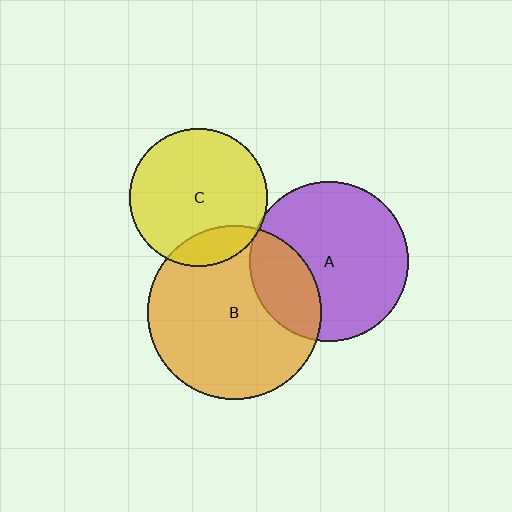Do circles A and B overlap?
Yes.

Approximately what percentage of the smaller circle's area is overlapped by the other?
Approximately 25%.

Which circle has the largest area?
Circle B (orange).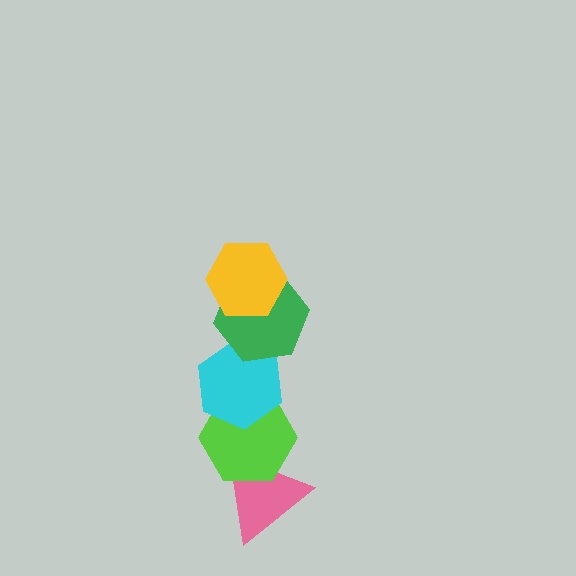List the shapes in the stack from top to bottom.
From top to bottom: the yellow hexagon, the green hexagon, the cyan hexagon, the lime hexagon, the pink triangle.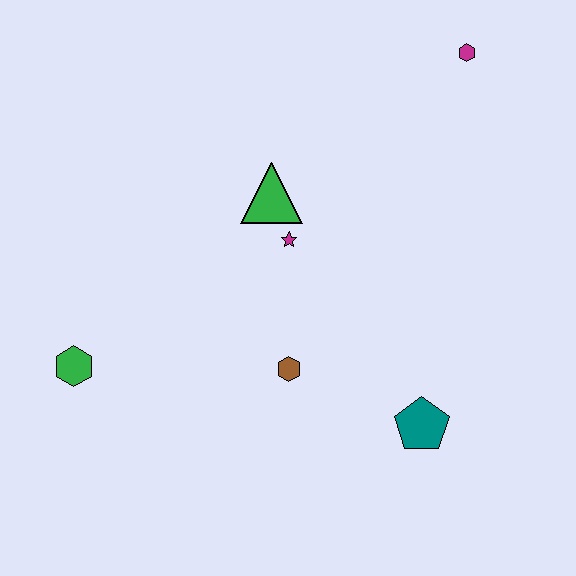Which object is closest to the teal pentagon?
The brown hexagon is closest to the teal pentagon.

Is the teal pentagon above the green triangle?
No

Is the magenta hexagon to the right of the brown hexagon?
Yes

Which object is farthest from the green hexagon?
The magenta hexagon is farthest from the green hexagon.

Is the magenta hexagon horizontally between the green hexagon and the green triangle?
No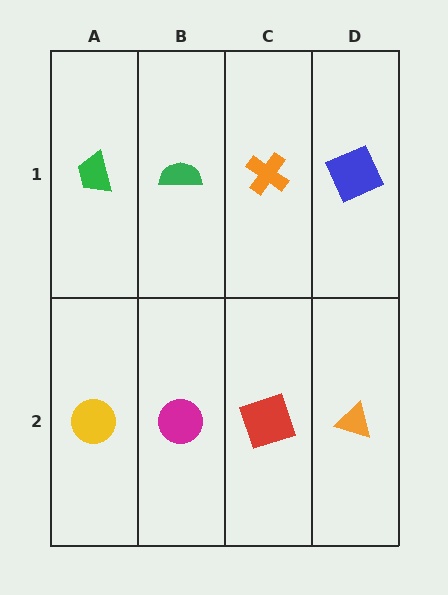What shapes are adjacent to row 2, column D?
A blue square (row 1, column D), a red square (row 2, column C).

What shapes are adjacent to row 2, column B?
A green semicircle (row 1, column B), a yellow circle (row 2, column A), a red square (row 2, column C).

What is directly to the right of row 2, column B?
A red square.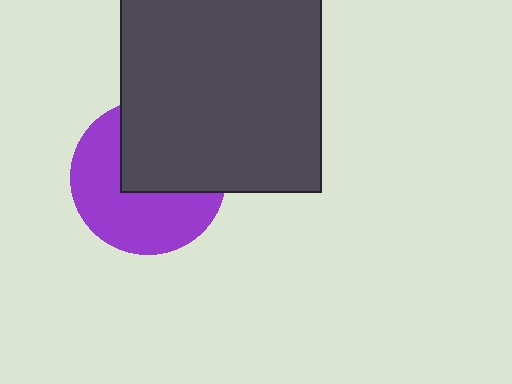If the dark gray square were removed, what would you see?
You would see the complete purple circle.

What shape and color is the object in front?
The object in front is a dark gray square.